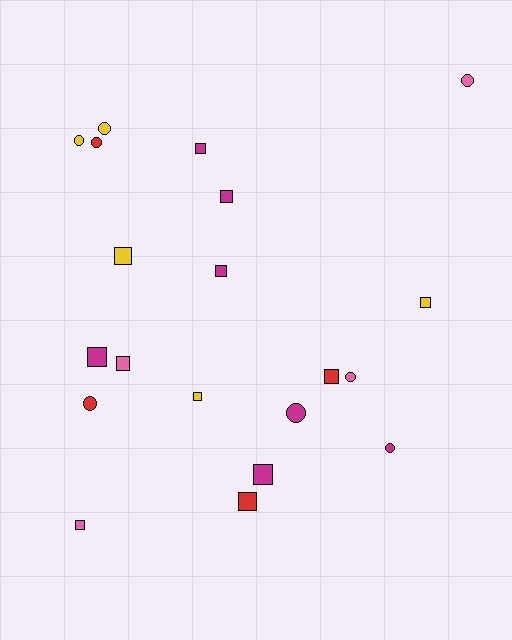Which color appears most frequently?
Magenta, with 7 objects.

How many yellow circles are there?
There are 2 yellow circles.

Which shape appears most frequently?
Square, with 12 objects.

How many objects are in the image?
There are 20 objects.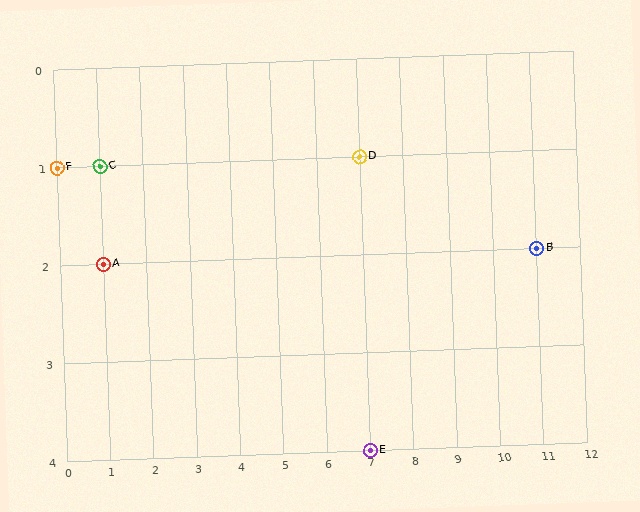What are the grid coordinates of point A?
Point A is at grid coordinates (1, 2).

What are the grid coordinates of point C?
Point C is at grid coordinates (1, 1).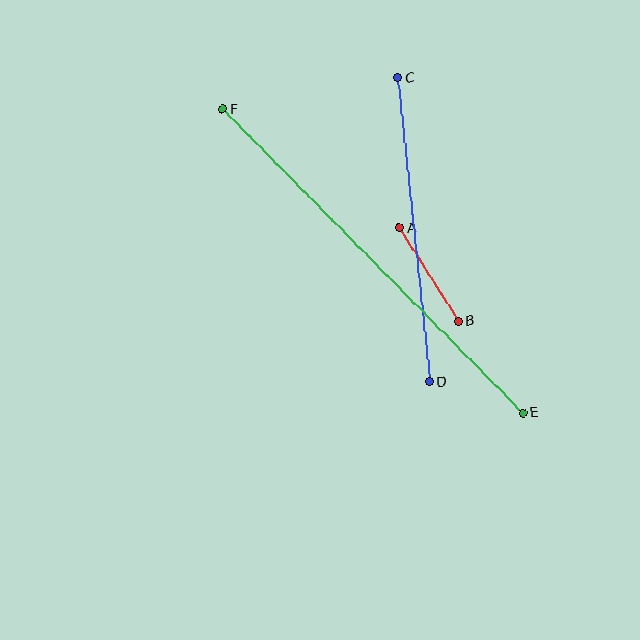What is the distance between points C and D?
The distance is approximately 306 pixels.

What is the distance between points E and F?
The distance is approximately 427 pixels.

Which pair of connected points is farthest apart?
Points E and F are farthest apart.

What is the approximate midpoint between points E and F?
The midpoint is at approximately (373, 261) pixels.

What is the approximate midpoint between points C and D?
The midpoint is at approximately (414, 230) pixels.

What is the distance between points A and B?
The distance is approximately 111 pixels.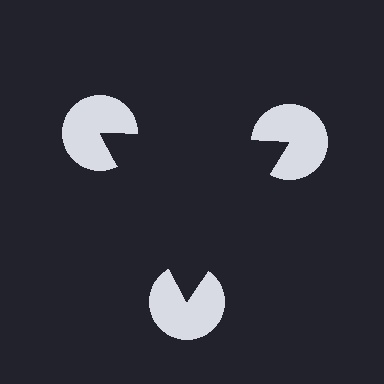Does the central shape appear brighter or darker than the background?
It typically appears slightly darker than the background, even though no actual brightness change is drawn.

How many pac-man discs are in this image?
There are 3 — one at each vertex of the illusory triangle.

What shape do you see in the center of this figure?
An illusory triangle — its edges are inferred from the aligned wedge cuts in the pac-man discs, not physically drawn.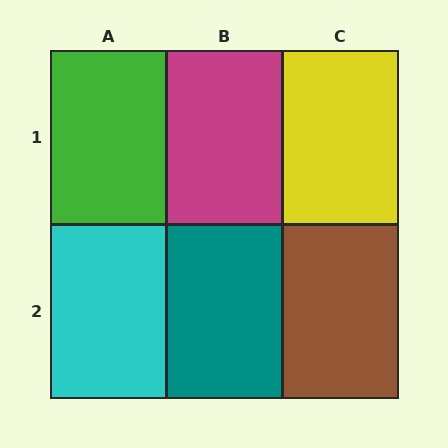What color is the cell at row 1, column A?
Green.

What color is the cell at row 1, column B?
Magenta.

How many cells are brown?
1 cell is brown.